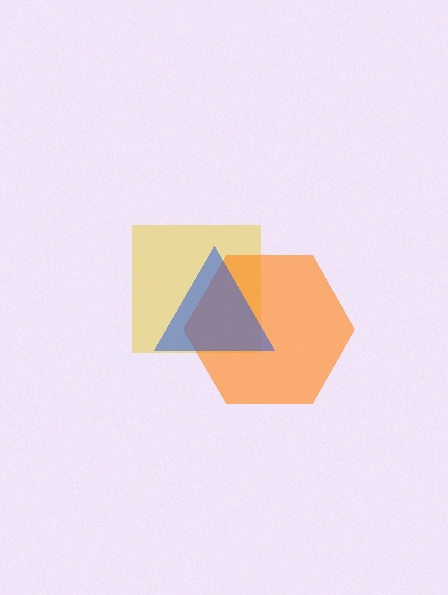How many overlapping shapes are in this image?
There are 3 overlapping shapes in the image.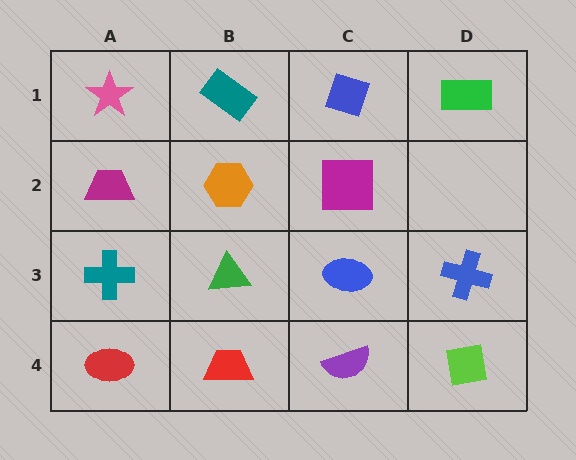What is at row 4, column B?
A red trapezoid.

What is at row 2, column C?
A magenta square.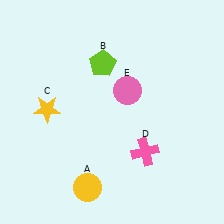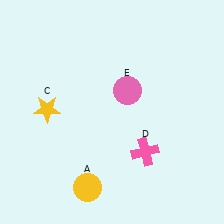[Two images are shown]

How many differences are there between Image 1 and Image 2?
There is 1 difference between the two images.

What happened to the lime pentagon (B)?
The lime pentagon (B) was removed in Image 2. It was in the top-left area of Image 1.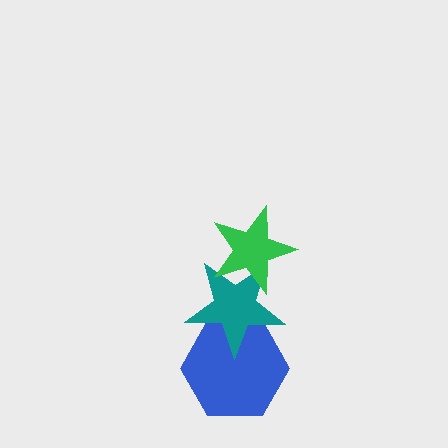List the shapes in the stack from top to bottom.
From top to bottom: the green star, the teal star, the blue hexagon.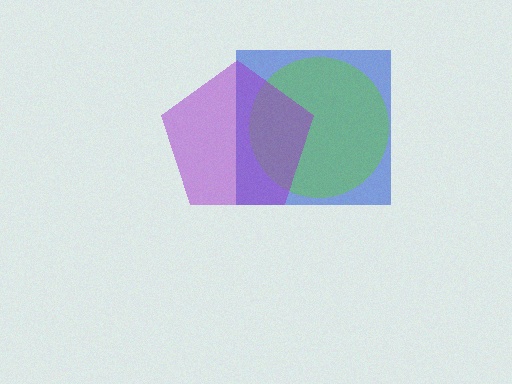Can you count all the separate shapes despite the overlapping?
Yes, there are 3 separate shapes.